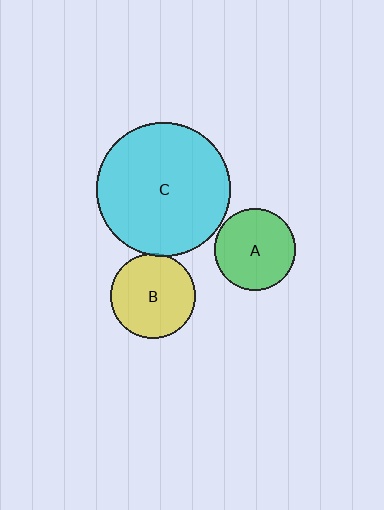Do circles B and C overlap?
Yes.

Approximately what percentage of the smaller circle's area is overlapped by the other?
Approximately 5%.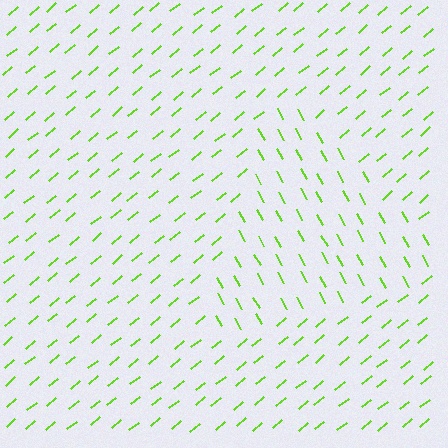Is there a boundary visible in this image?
Yes, there is a texture boundary formed by a change in line orientation.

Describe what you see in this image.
The image is filled with small lime line segments. A triangle region in the image has lines oriented differently from the surrounding lines, creating a visible texture boundary.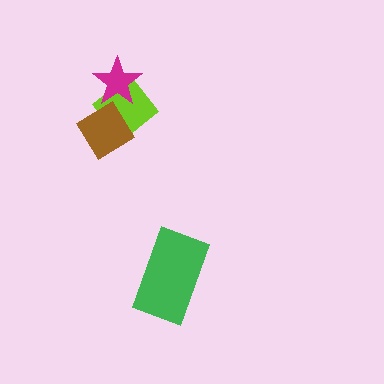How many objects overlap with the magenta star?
2 objects overlap with the magenta star.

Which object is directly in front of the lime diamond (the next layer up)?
The brown diamond is directly in front of the lime diamond.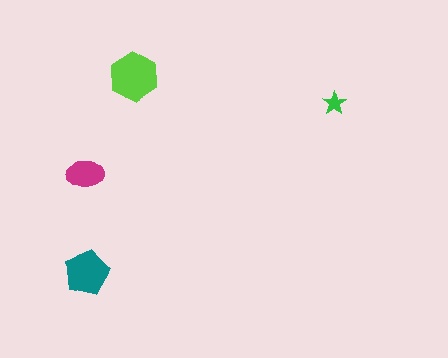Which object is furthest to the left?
The teal pentagon is leftmost.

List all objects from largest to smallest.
The lime hexagon, the teal pentagon, the magenta ellipse, the green star.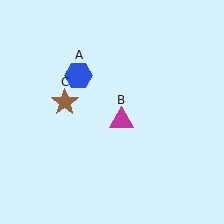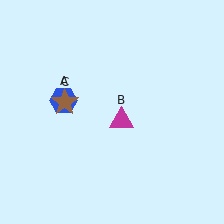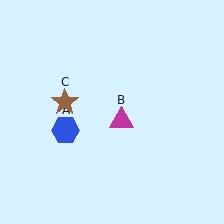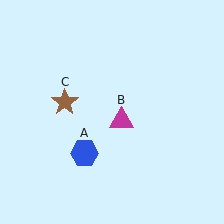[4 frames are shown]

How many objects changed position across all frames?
1 object changed position: blue hexagon (object A).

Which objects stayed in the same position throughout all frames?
Magenta triangle (object B) and brown star (object C) remained stationary.